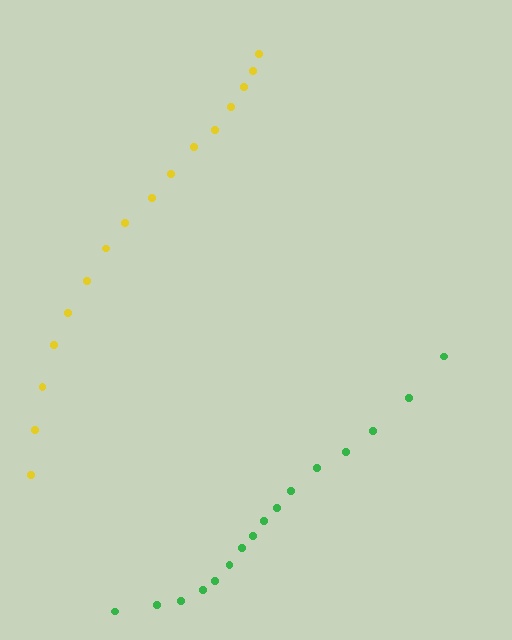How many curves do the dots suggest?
There are 2 distinct paths.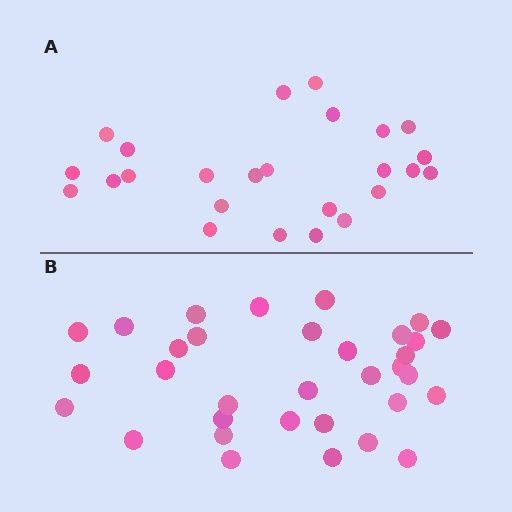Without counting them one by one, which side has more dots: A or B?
Region B (the bottom region) has more dots.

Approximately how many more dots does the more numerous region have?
Region B has roughly 8 or so more dots than region A.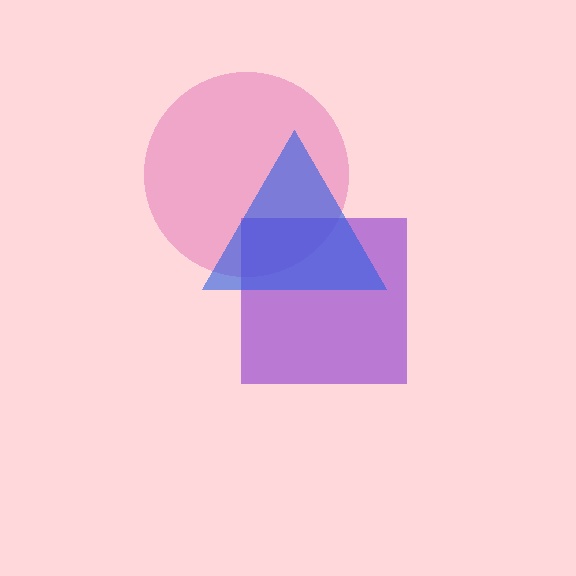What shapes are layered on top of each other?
The layered shapes are: a pink circle, a purple square, a blue triangle.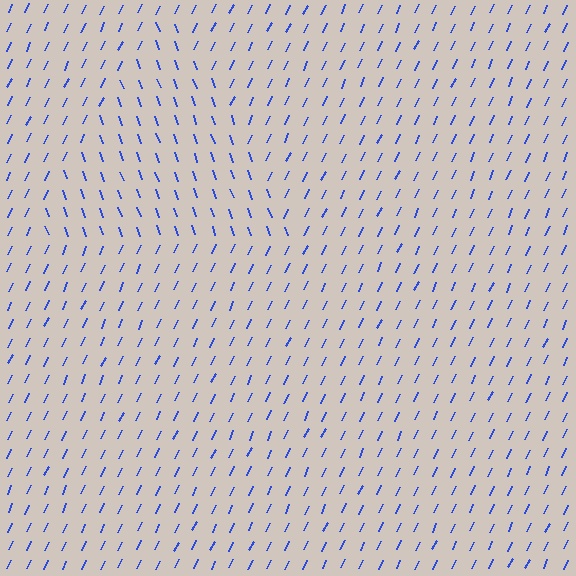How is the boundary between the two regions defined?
The boundary is defined purely by a change in line orientation (approximately 45 degrees difference). All lines are the same color and thickness.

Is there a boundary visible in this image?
Yes, there is a texture boundary formed by a change in line orientation.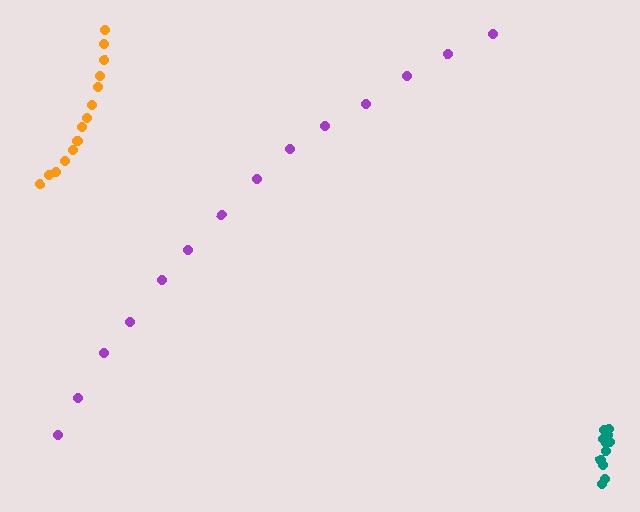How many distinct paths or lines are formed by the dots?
There are 3 distinct paths.